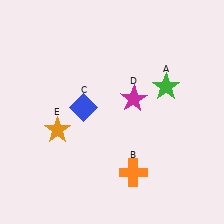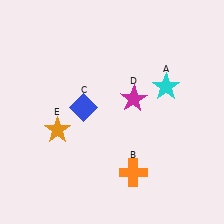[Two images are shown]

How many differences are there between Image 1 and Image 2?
There is 1 difference between the two images.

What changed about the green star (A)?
In Image 1, A is green. In Image 2, it changed to cyan.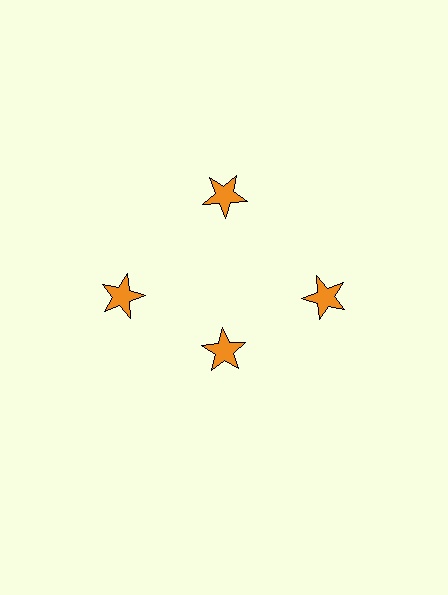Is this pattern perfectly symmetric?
No. The 4 orange stars are arranged in a ring, but one element near the 6 o'clock position is pulled inward toward the center, breaking the 4-fold rotational symmetry.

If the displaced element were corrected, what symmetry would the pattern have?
It would have 4-fold rotational symmetry — the pattern would map onto itself every 90 degrees.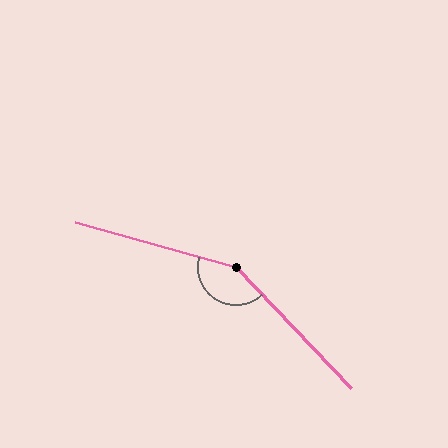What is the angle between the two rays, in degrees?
Approximately 150 degrees.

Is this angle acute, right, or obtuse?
It is obtuse.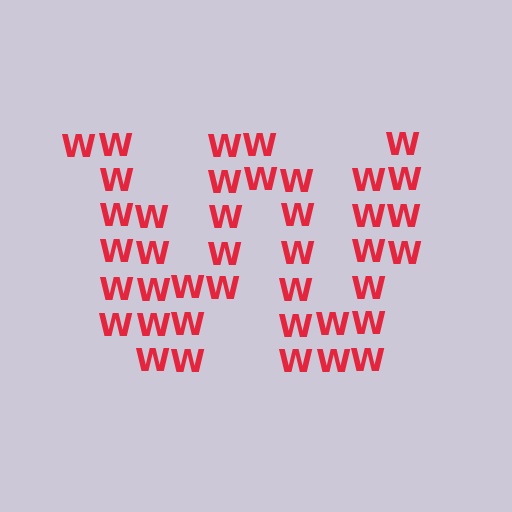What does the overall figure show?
The overall figure shows the letter W.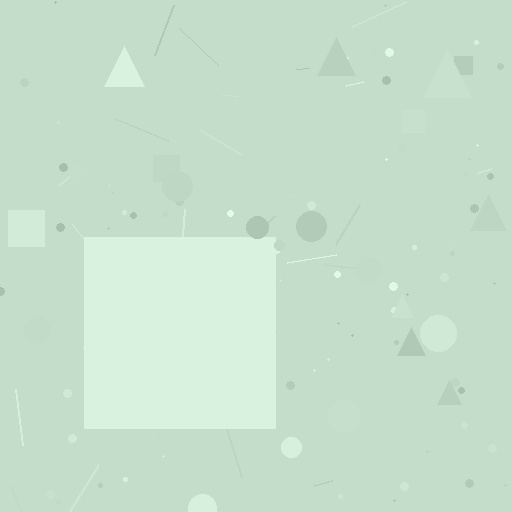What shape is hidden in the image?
A square is hidden in the image.